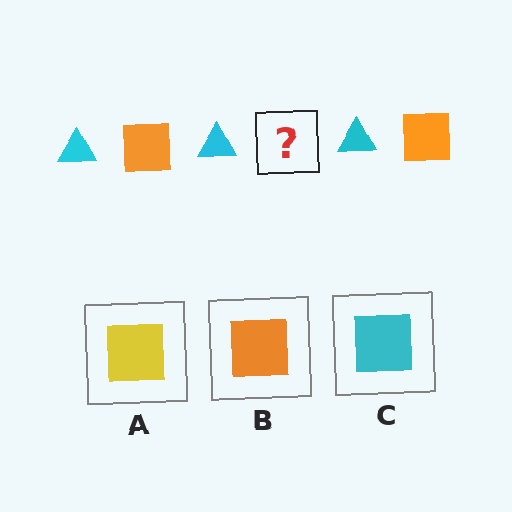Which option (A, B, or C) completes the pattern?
B.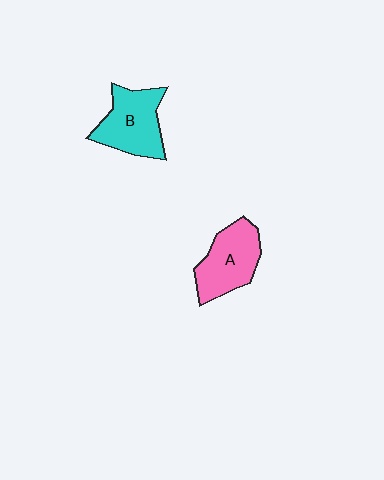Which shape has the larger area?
Shape B (cyan).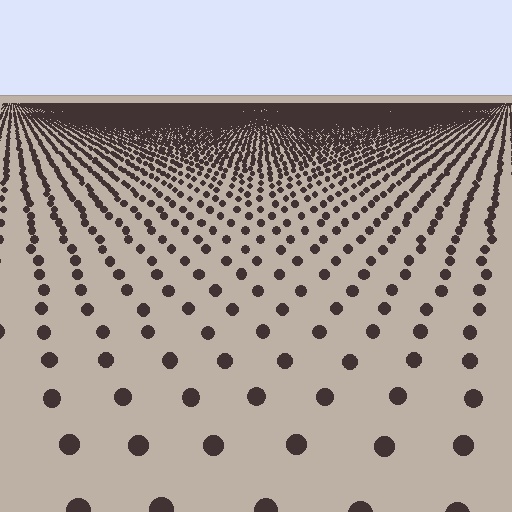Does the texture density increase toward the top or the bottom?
Density increases toward the top.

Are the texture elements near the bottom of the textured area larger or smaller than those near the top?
Larger. Near the bottom, elements are closer to the viewer and appear at a bigger on-screen size.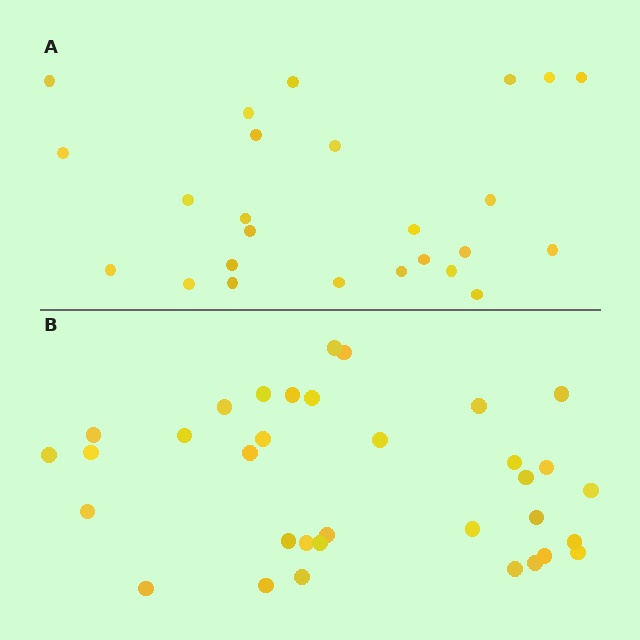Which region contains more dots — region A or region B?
Region B (the bottom region) has more dots.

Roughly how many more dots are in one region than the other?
Region B has roughly 8 or so more dots than region A.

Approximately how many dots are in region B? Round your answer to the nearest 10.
About 30 dots. (The exact count is 34, which rounds to 30.)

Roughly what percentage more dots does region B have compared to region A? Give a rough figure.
About 35% more.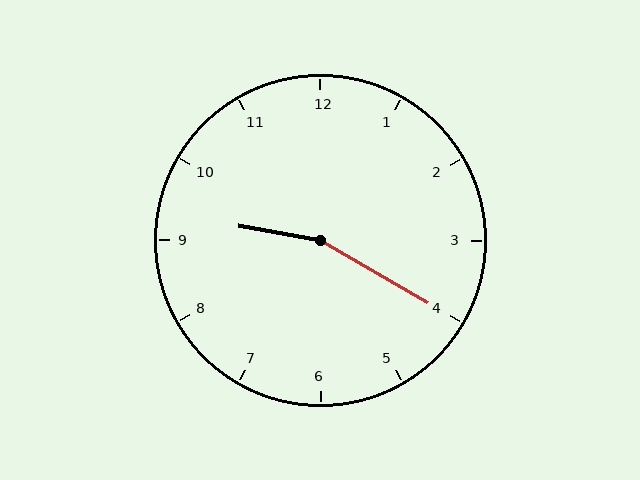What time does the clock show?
9:20.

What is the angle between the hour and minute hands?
Approximately 160 degrees.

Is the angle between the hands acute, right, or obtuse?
It is obtuse.